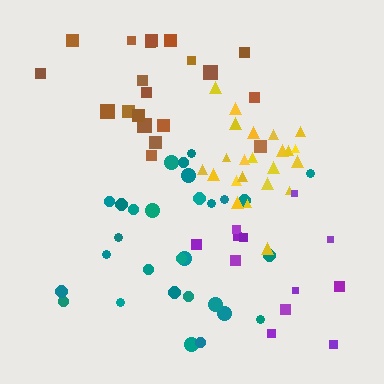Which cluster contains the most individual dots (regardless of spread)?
Teal (29).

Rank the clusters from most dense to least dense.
yellow, teal, brown, purple.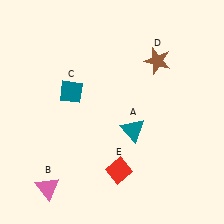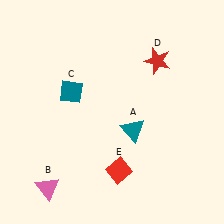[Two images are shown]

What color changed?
The star (D) changed from brown in Image 1 to red in Image 2.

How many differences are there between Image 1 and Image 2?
There is 1 difference between the two images.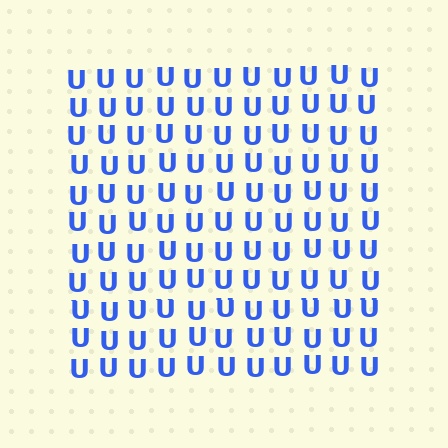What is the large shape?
The large shape is a square.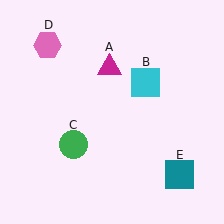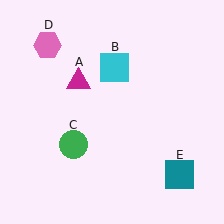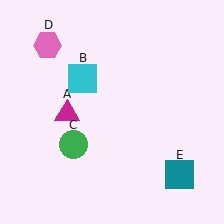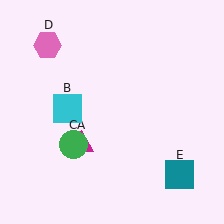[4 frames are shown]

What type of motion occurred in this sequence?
The magenta triangle (object A), cyan square (object B) rotated counterclockwise around the center of the scene.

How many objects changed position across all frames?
2 objects changed position: magenta triangle (object A), cyan square (object B).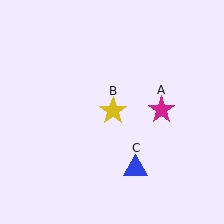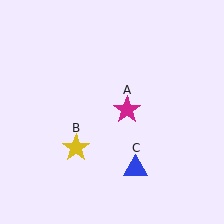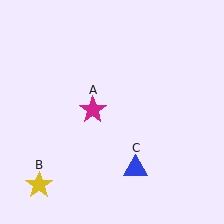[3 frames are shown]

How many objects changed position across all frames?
2 objects changed position: magenta star (object A), yellow star (object B).